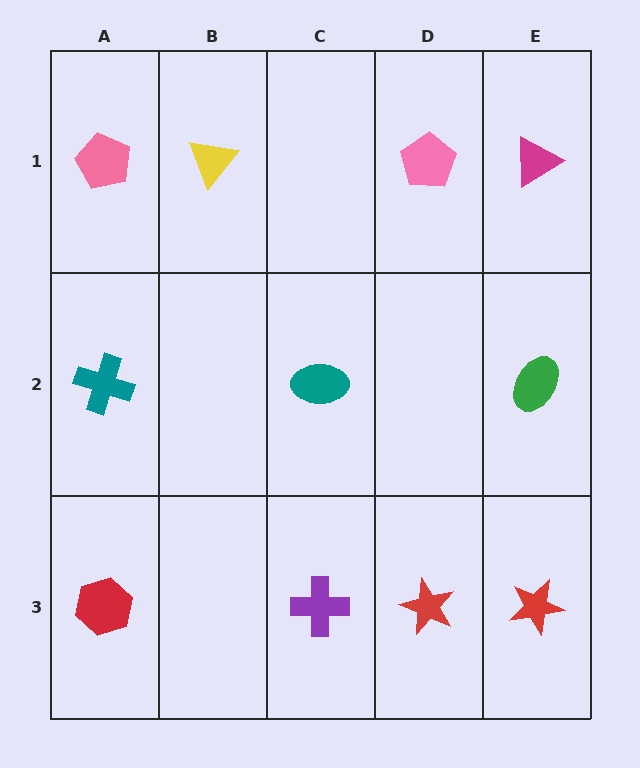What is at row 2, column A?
A teal cross.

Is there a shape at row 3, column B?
No, that cell is empty.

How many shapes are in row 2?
3 shapes.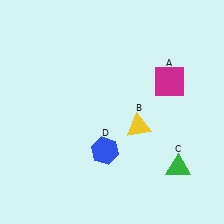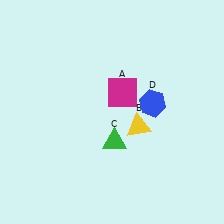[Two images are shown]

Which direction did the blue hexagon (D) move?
The blue hexagon (D) moved right.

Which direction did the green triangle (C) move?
The green triangle (C) moved left.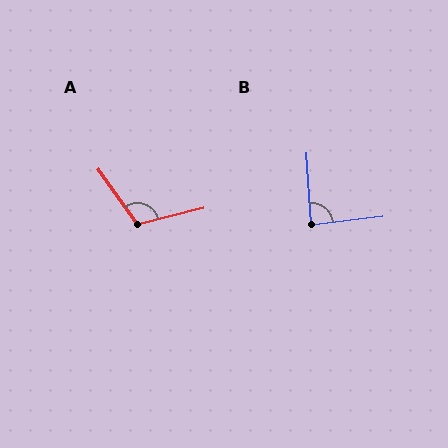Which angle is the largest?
A, at approximately 112 degrees.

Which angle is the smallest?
B, at approximately 87 degrees.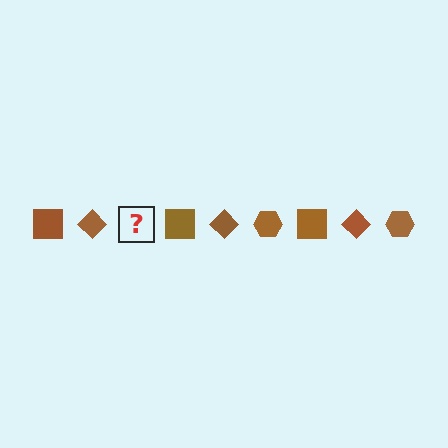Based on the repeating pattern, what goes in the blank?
The blank should be a brown hexagon.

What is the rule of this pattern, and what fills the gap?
The rule is that the pattern cycles through square, diamond, hexagon shapes in brown. The gap should be filled with a brown hexagon.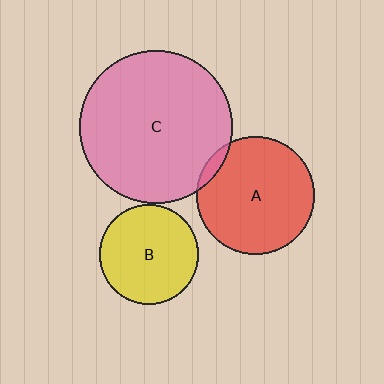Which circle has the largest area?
Circle C (pink).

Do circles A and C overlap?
Yes.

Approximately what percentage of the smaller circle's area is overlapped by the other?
Approximately 5%.